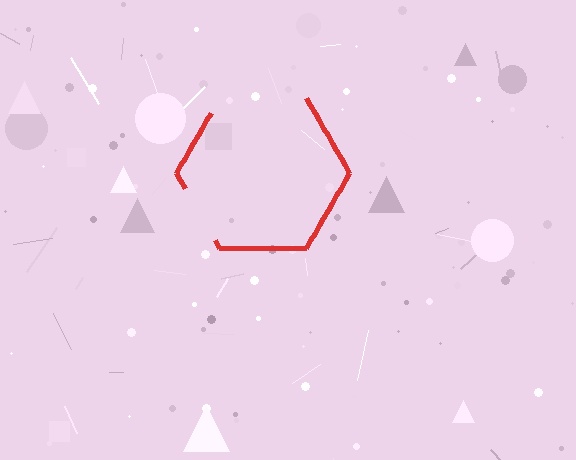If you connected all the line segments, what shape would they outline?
They would outline a hexagon.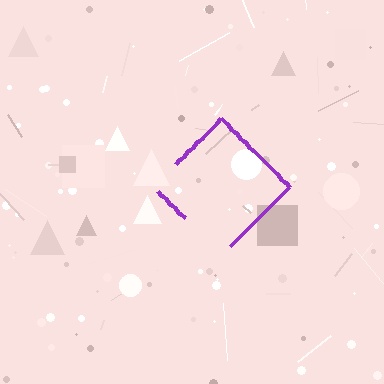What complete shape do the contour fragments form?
The contour fragments form a diamond.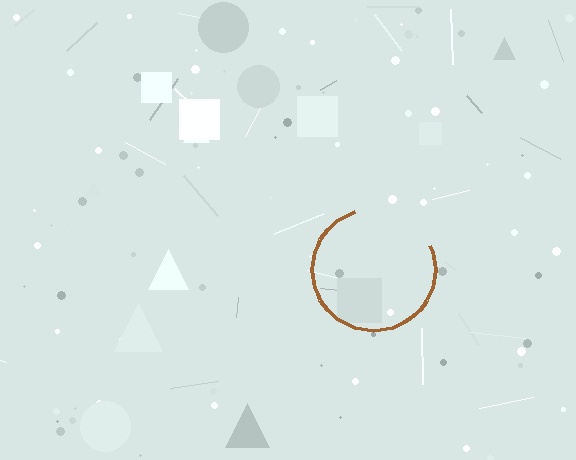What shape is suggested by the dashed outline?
The dashed outline suggests a circle.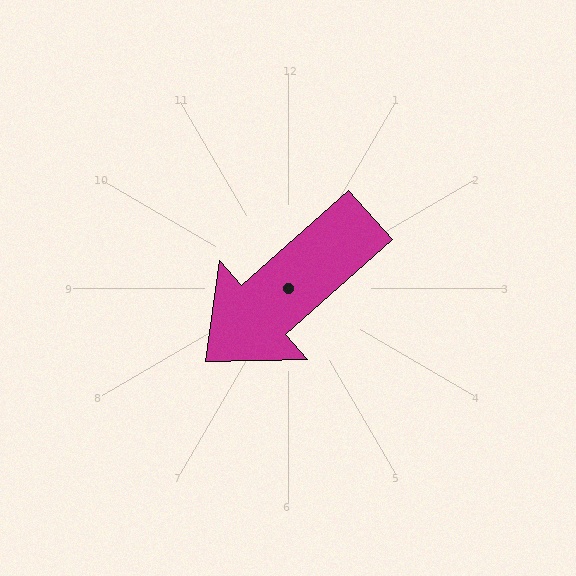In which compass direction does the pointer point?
Southwest.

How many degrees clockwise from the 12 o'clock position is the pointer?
Approximately 228 degrees.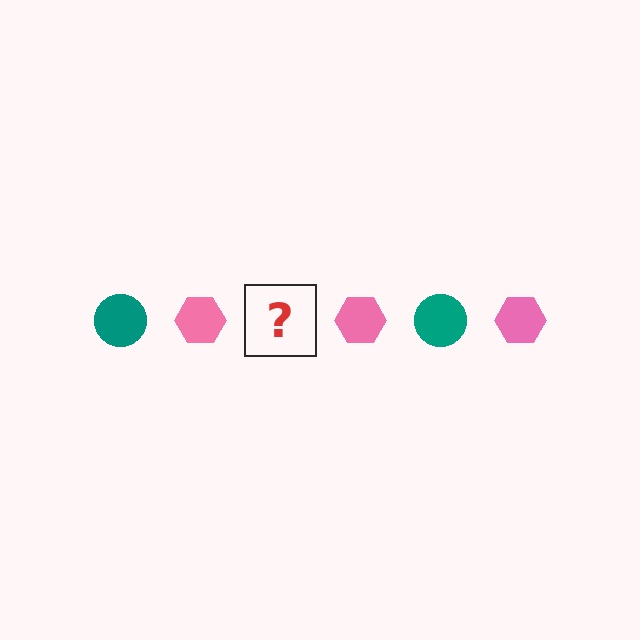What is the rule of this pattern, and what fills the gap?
The rule is that the pattern alternates between teal circle and pink hexagon. The gap should be filled with a teal circle.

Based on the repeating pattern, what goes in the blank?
The blank should be a teal circle.